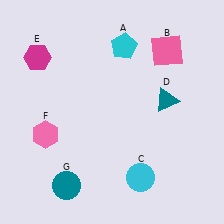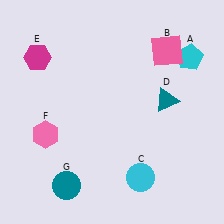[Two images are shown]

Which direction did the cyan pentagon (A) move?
The cyan pentagon (A) moved right.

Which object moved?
The cyan pentagon (A) moved right.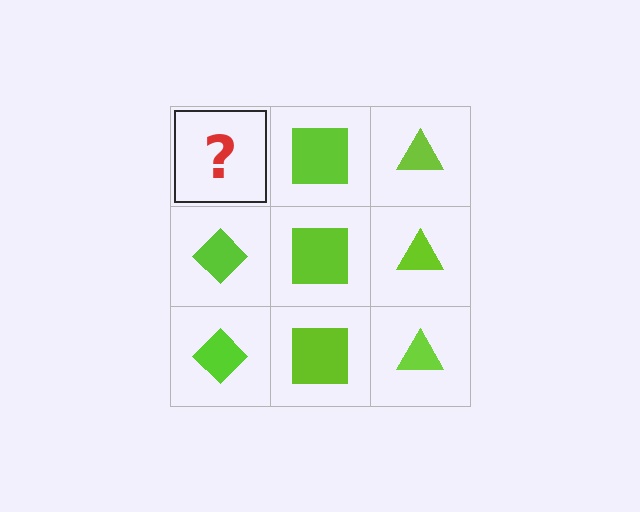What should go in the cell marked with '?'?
The missing cell should contain a lime diamond.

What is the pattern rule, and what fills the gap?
The rule is that each column has a consistent shape. The gap should be filled with a lime diamond.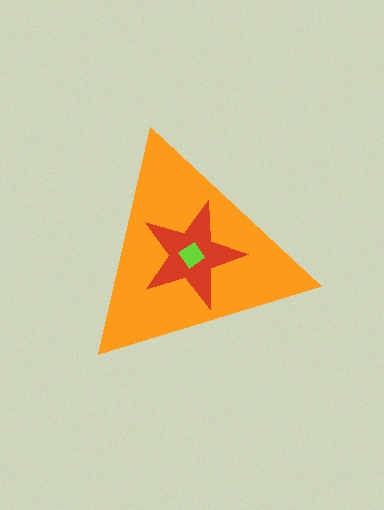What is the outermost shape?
The orange triangle.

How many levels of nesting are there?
3.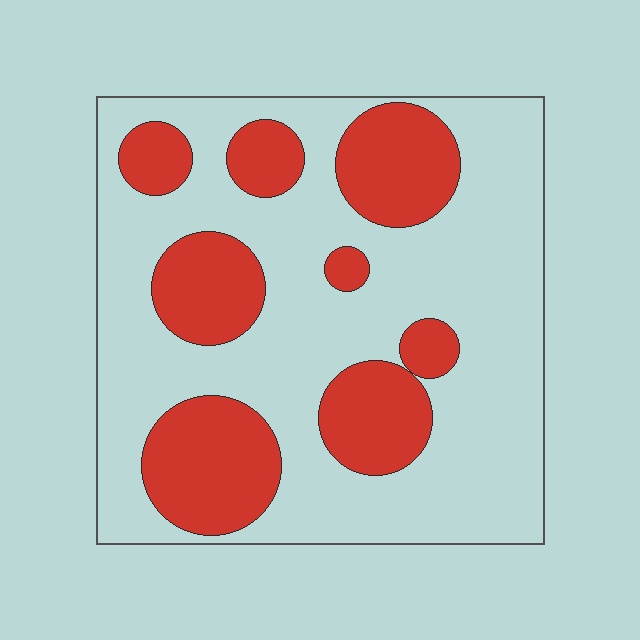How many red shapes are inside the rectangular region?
8.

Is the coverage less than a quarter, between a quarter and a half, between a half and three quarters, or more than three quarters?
Between a quarter and a half.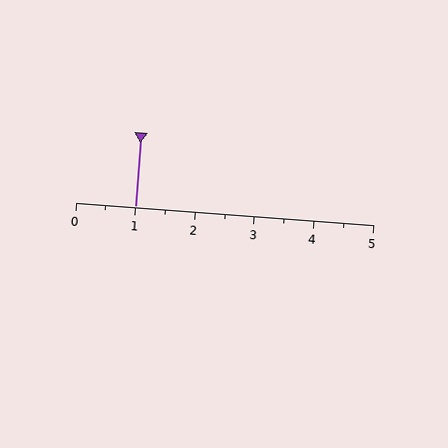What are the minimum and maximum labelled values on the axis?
The axis runs from 0 to 5.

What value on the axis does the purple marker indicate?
The marker indicates approximately 1.